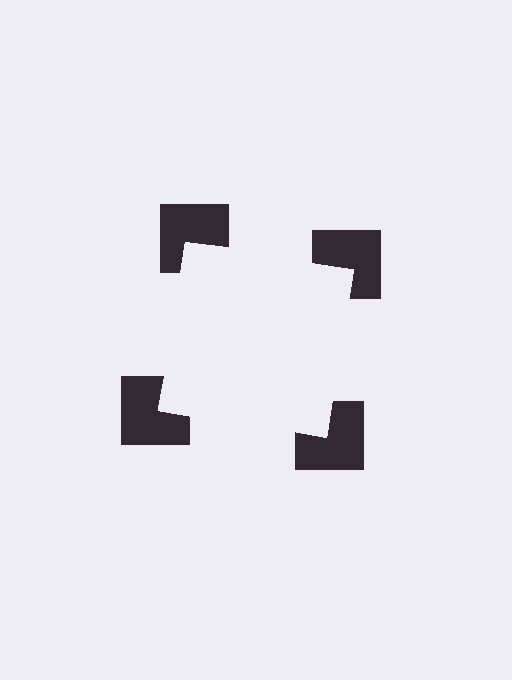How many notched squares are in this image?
There are 4 — one at each vertex of the illusory square.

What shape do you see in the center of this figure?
An illusory square — its edges are inferred from the aligned wedge cuts in the notched squares, not physically drawn.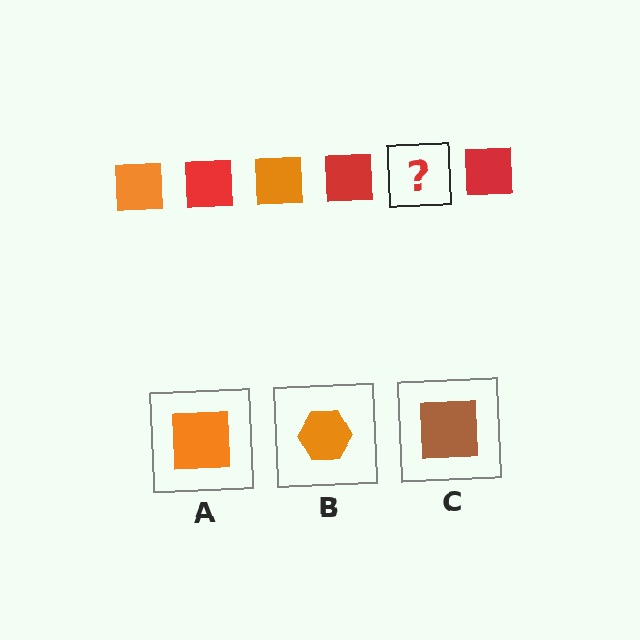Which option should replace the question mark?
Option A.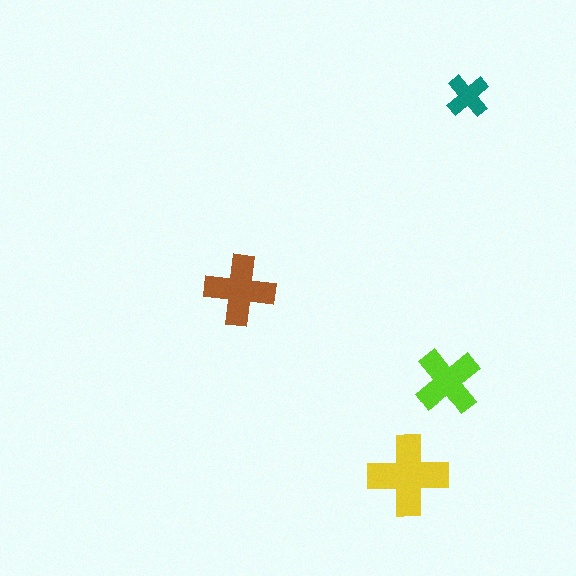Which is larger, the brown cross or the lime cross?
The brown one.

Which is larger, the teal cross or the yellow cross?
The yellow one.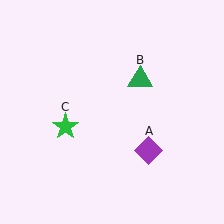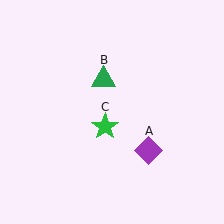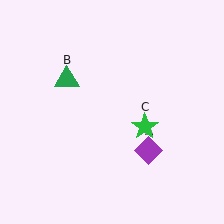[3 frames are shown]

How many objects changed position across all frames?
2 objects changed position: green triangle (object B), green star (object C).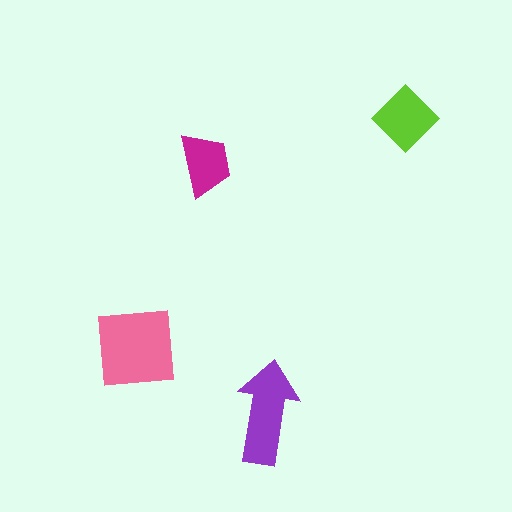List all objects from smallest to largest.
The magenta trapezoid, the lime diamond, the purple arrow, the pink square.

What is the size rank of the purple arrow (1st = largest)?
2nd.